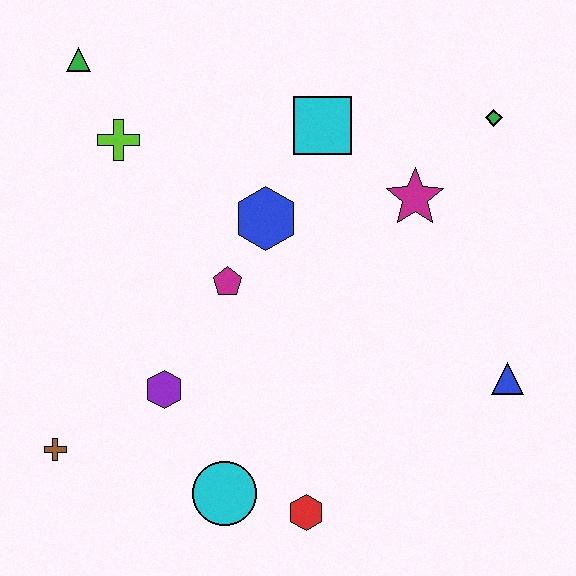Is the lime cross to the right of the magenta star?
No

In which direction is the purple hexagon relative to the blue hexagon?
The purple hexagon is below the blue hexagon.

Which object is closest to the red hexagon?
The cyan circle is closest to the red hexagon.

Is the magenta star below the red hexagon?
No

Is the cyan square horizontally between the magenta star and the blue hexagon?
Yes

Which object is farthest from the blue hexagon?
The brown cross is farthest from the blue hexagon.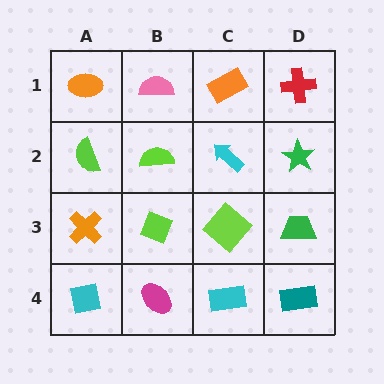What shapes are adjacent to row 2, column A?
An orange ellipse (row 1, column A), an orange cross (row 3, column A), a lime semicircle (row 2, column B).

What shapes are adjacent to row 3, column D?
A green star (row 2, column D), a teal rectangle (row 4, column D), a lime diamond (row 3, column C).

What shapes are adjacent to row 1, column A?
A lime semicircle (row 2, column A), a pink semicircle (row 1, column B).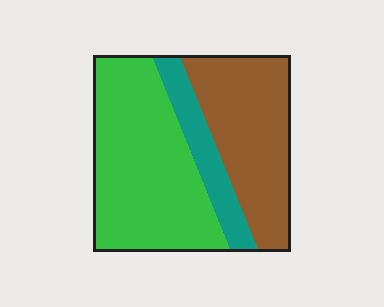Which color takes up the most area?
Green, at roughly 50%.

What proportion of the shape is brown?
Brown covers around 35% of the shape.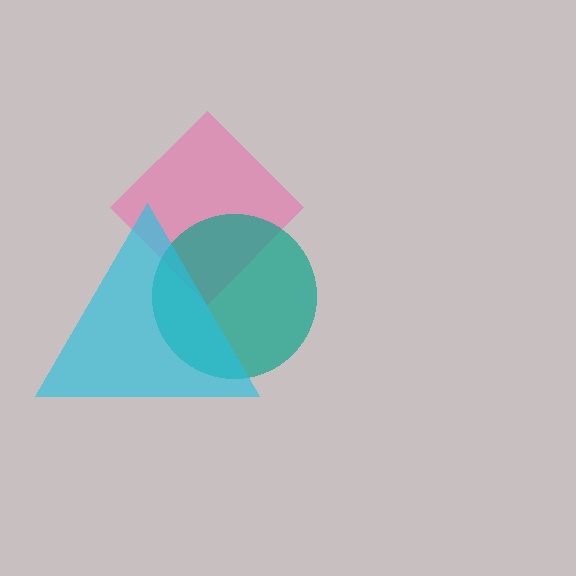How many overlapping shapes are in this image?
There are 3 overlapping shapes in the image.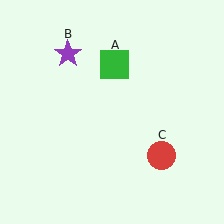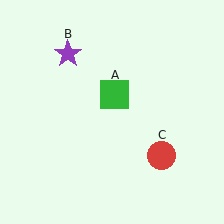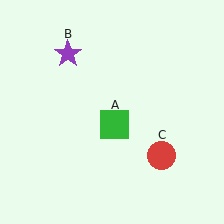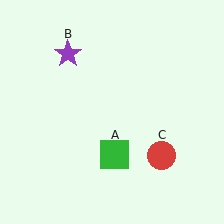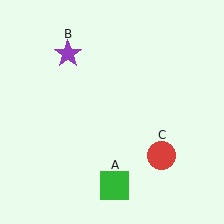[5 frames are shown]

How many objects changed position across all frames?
1 object changed position: green square (object A).